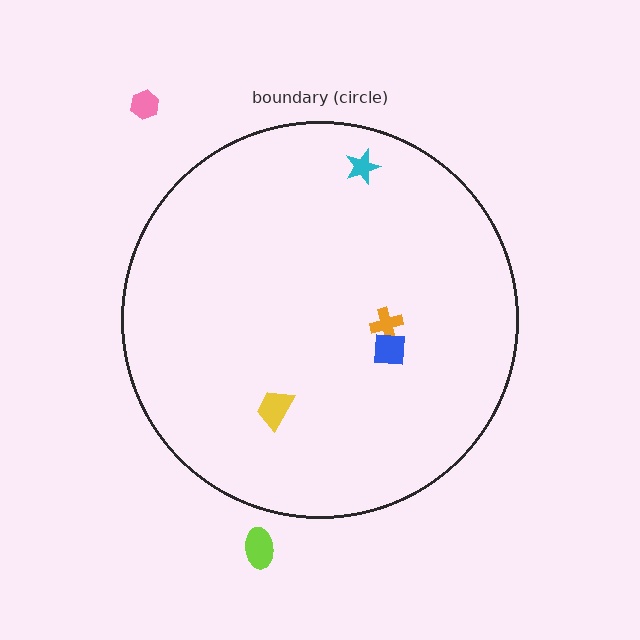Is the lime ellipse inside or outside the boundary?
Outside.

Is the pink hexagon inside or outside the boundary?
Outside.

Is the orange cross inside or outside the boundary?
Inside.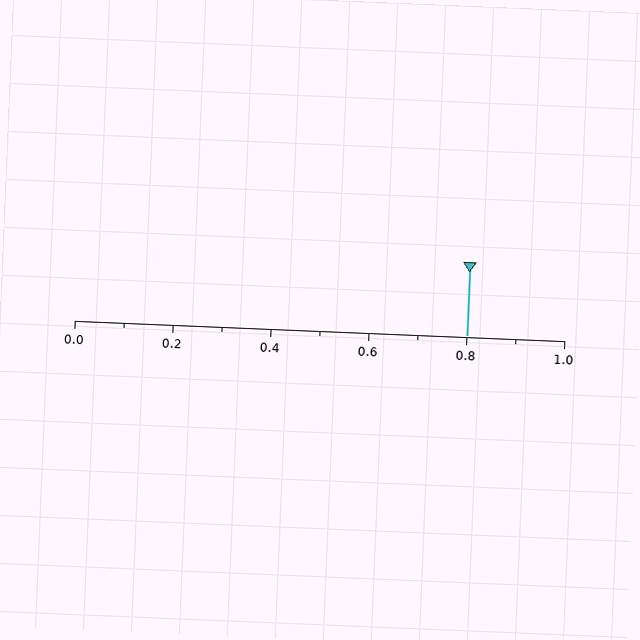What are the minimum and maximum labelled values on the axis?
The axis runs from 0.0 to 1.0.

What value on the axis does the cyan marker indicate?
The marker indicates approximately 0.8.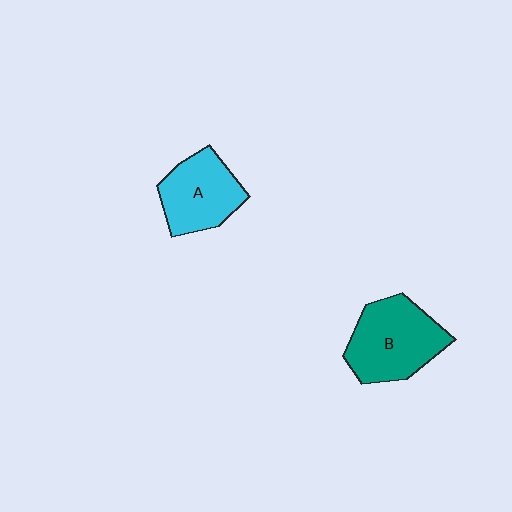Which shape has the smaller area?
Shape A (cyan).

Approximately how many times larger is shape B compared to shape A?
Approximately 1.2 times.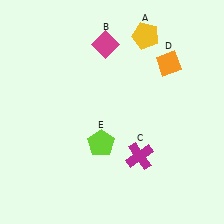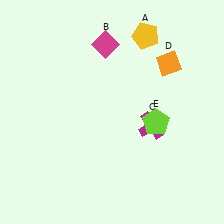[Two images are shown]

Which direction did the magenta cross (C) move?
The magenta cross (C) moved up.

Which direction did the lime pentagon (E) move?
The lime pentagon (E) moved right.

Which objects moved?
The objects that moved are: the magenta cross (C), the lime pentagon (E).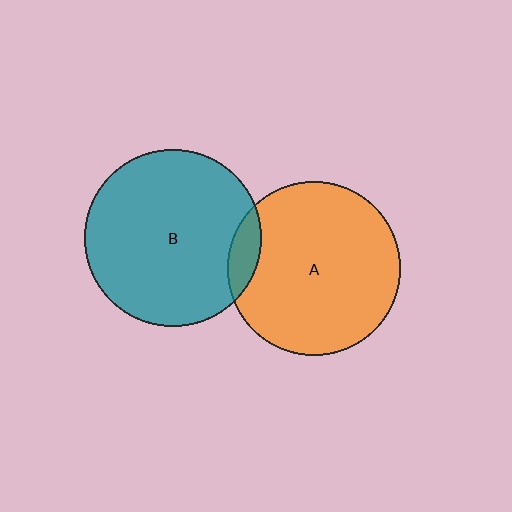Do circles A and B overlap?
Yes.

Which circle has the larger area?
Circle B (teal).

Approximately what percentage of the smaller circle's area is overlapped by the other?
Approximately 10%.